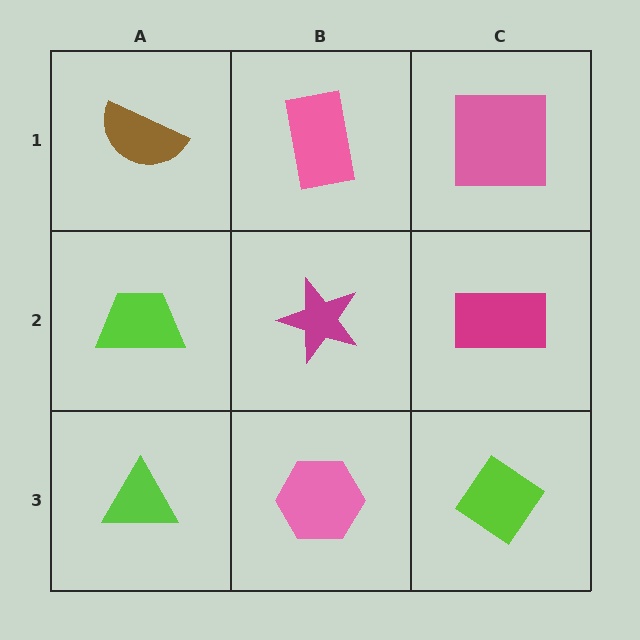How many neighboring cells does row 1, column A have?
2.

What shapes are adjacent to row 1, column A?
A lime trapezoid (row 2, column A), a pink rectangle (row 1, column B).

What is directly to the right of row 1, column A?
A pink rectangle.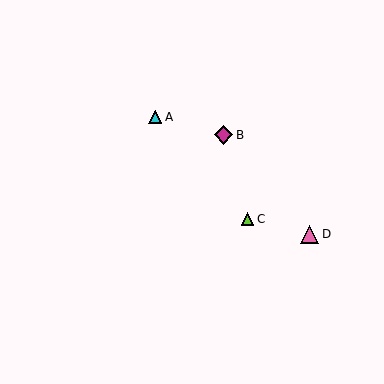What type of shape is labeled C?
Shape C is a lime triangle.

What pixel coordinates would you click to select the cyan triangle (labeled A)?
Click at (155, 117) to select the cyan triangle A.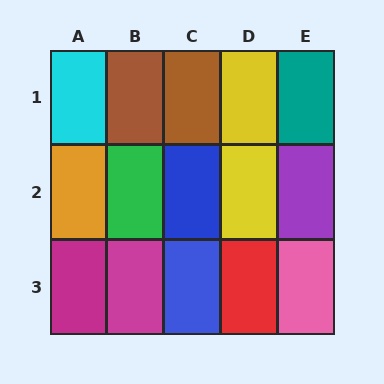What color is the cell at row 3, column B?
Magenta.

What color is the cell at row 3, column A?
Magenta.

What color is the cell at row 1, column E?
Teal.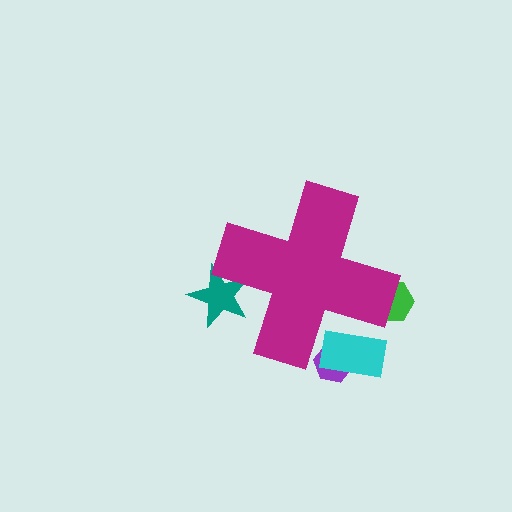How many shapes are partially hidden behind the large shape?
4 shapes are partially hidden.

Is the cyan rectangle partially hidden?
Yes, the cyan rectangle is partially hidden behind the magenta cross.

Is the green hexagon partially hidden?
Yes, the green hexagon is partially hidden behind the magenta cross.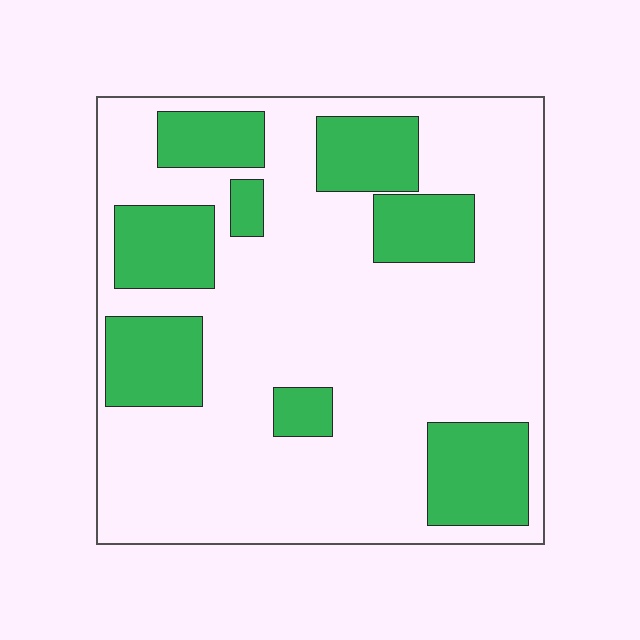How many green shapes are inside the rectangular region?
8.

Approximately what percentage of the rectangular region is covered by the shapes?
Approximately 25%.